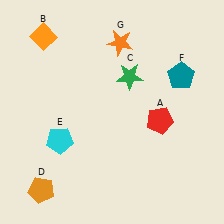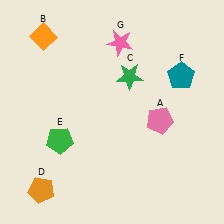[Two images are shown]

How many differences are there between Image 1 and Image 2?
There are 3 differences between the two images.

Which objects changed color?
A changed from red to pink. E changed from cyan to green. G changed from orange to pink.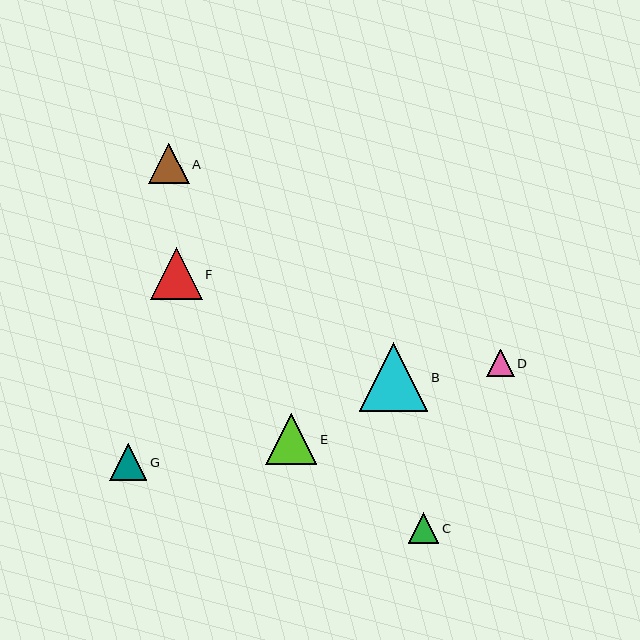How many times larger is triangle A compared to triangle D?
Triangle A is approximately 1.5 times the size of triangle D.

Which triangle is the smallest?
Triangle D is the smallest with a size of approximately 28 pixels.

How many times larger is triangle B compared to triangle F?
Triangle B is approximately 1.3 times the size of triangle F.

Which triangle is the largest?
Triangle B is the largest with a size of approximately 68 pixels.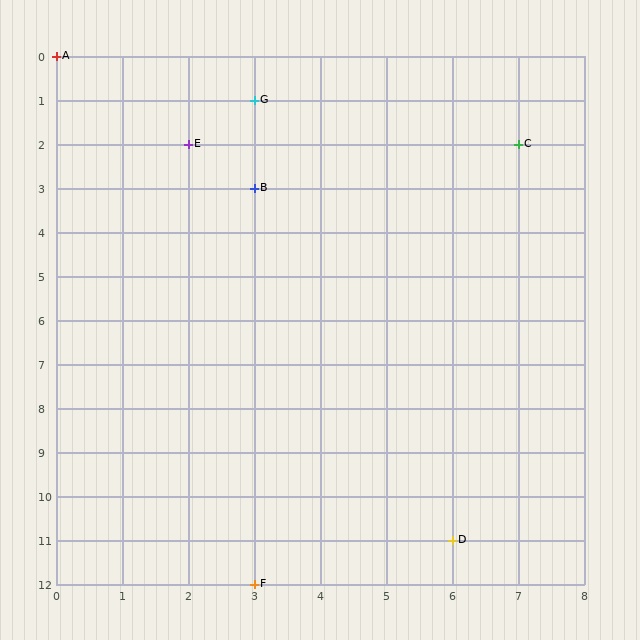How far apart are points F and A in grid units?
Points F and A are 3 columns and 12 rows apart (about 12.4 grid units diagonally).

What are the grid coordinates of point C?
Point C is at grid coordinates (7, 2).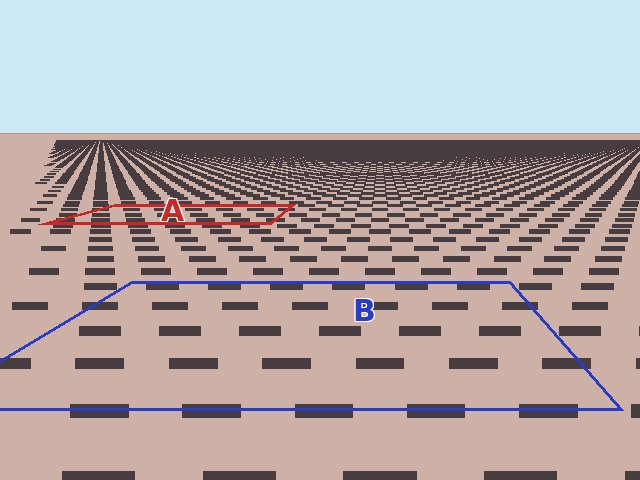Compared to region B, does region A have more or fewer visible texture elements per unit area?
Region A has more texture elements per unit area — they are packed more densely because it is farther away.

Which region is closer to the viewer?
Region B is closer. The texture elements there are larger and more spread out.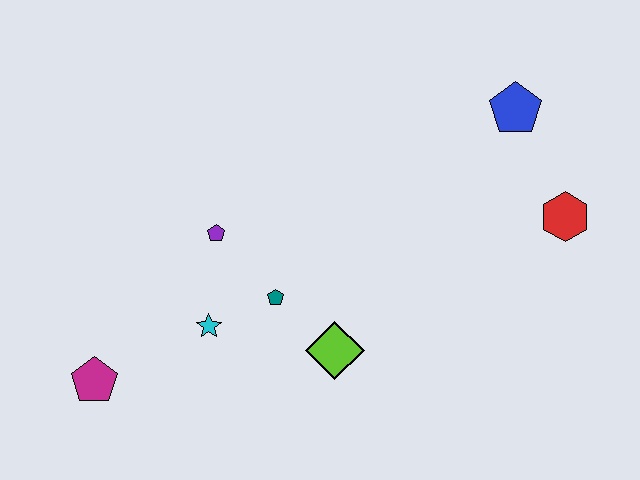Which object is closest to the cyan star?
The teal pentagon is closest to the cyan star.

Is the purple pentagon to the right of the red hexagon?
No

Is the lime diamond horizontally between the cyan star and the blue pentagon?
Yes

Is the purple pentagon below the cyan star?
No